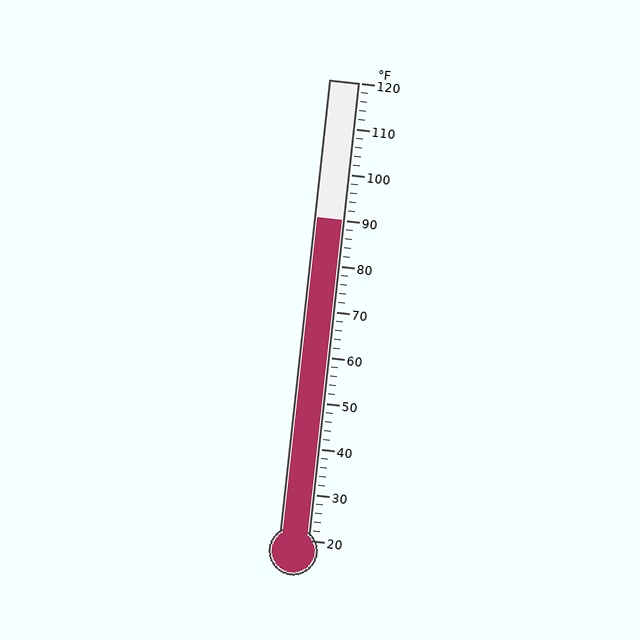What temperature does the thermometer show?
The thermometer shows approximately 90°F.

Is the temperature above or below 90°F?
The temperature is at 90°F.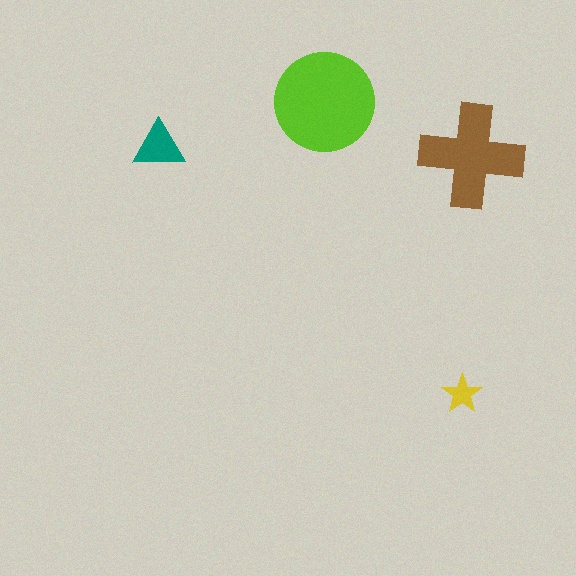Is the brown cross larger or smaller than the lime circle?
Smaller.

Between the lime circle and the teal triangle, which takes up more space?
The lime circle.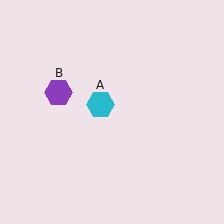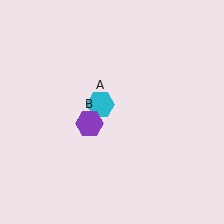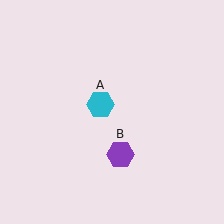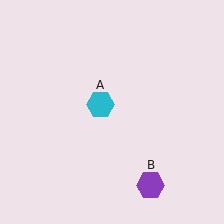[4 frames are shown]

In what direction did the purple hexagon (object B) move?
The purple hexagon (object B) moved down and to the right.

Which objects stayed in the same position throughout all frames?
Cyan hexagon (object A) remained stationary.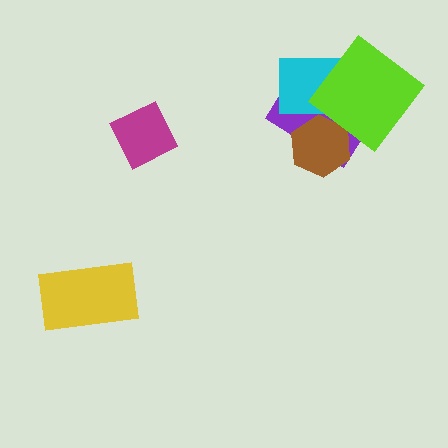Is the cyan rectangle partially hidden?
Yes, it is partially covered by another shape.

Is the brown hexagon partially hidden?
No, no other shape covers it.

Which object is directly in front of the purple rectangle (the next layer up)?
The cyan rectangle is directly in front of the purple rectangle.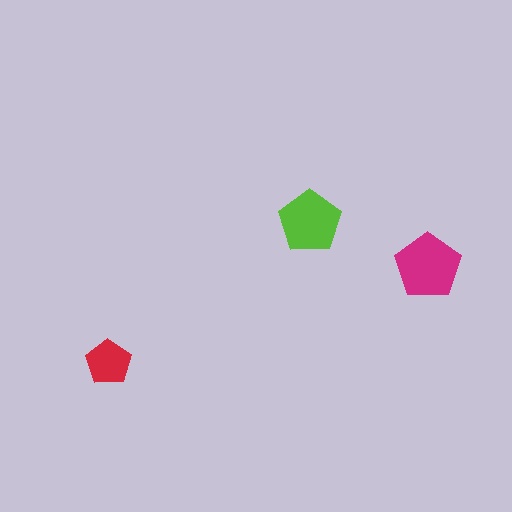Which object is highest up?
The lime pentagon is topmost.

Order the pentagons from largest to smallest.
the magenta one, the lime one, the red one.